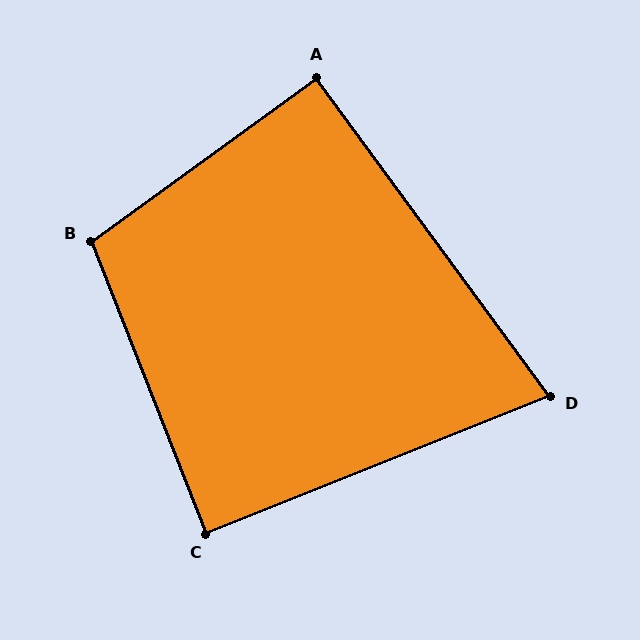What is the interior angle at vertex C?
Approximately 90 degrees (approximately right).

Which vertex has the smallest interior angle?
D, at approximately 76 degrees.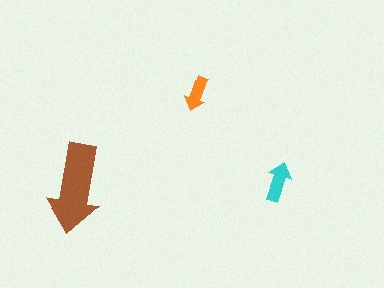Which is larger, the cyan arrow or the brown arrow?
The brown one.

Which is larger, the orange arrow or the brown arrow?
The brown one.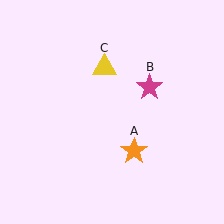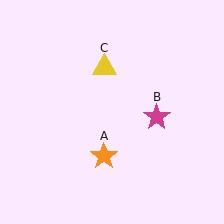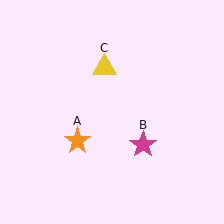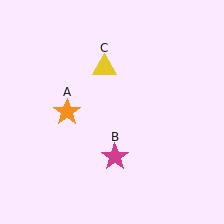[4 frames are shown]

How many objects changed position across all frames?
2 objects changed position: orange star (object A), magenta star (object B).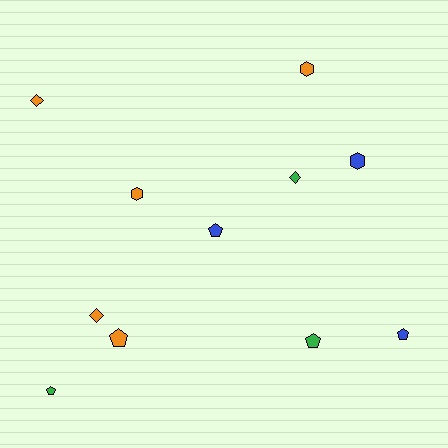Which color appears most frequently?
Orange, with 5 objects.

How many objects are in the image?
There are 11 objects.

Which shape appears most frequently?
Pentagon, with 5 objects.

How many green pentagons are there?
There are 2 green pentagons.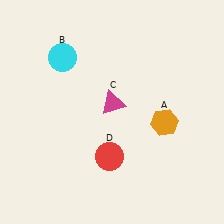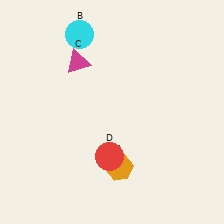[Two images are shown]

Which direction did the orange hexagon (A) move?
The orange hexagon (A) moved left.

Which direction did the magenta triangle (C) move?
The magenta triangle (C) moved up.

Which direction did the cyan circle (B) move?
The cyan circle (B) moved up.